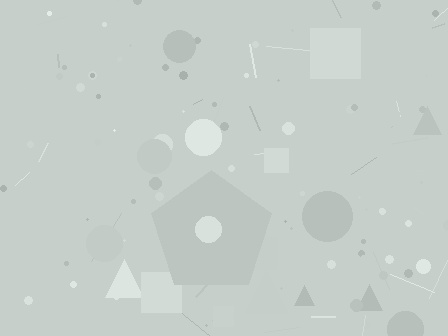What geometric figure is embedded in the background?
A pentagon is embedded in the background.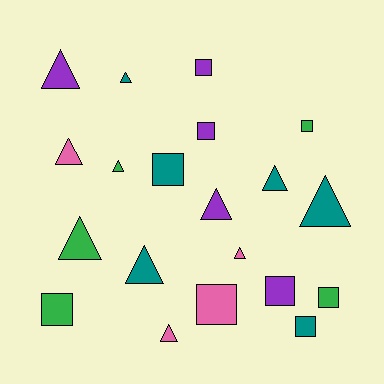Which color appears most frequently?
Teal, with 6 objects.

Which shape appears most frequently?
Triangle, with 11 objects.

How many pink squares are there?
There is 1 pink square.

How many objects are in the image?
There are 20 objects.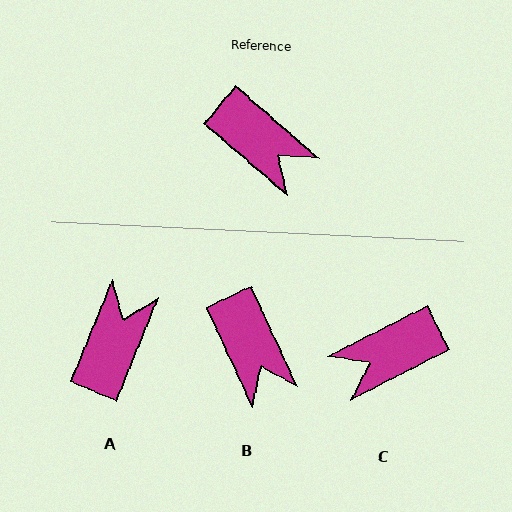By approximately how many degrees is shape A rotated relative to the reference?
Approximately 109 degrees counter-clockwise.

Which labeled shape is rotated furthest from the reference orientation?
C, about 112 degrees away.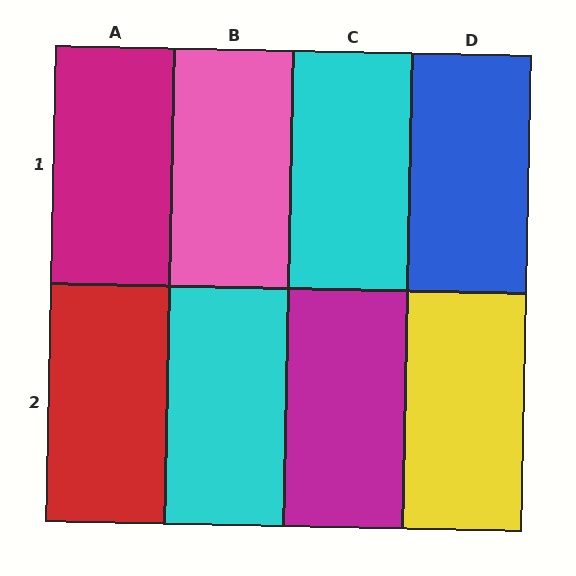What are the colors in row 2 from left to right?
Red, cyan, magenta, yellow.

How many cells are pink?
1 cell is pink.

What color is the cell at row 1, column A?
Magenta.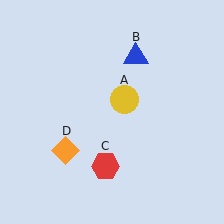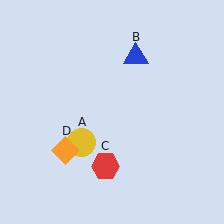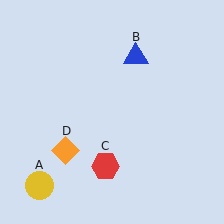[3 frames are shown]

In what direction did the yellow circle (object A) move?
The yellow circle (object A) moved down and to the left.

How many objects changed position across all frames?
1 object changed position: yellow circle (object A).